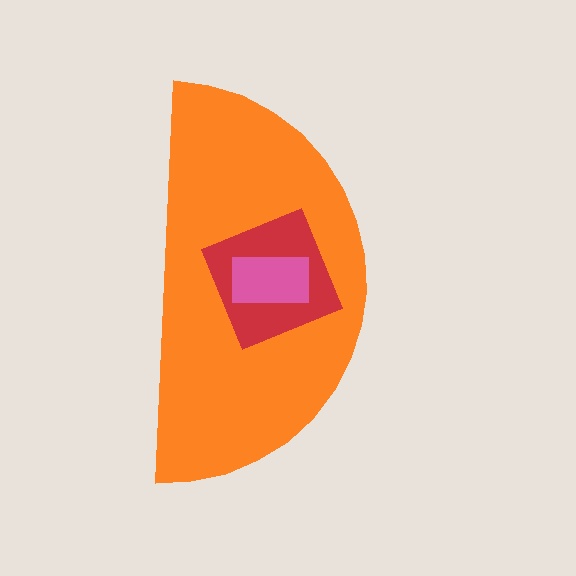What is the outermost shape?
The orange semicircle.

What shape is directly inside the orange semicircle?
The red diamond.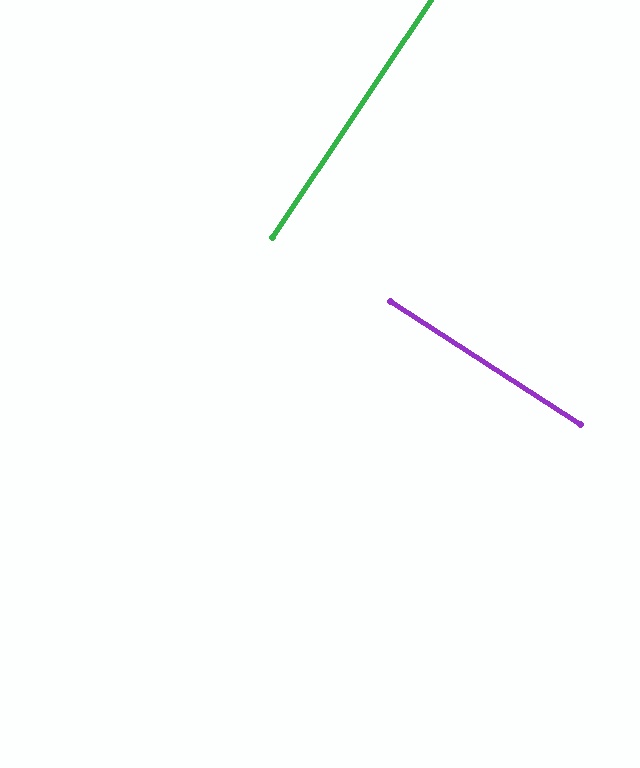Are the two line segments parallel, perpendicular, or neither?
Perpendicular — they meet at approximately 89°.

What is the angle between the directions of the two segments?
Approximately 89 degrees.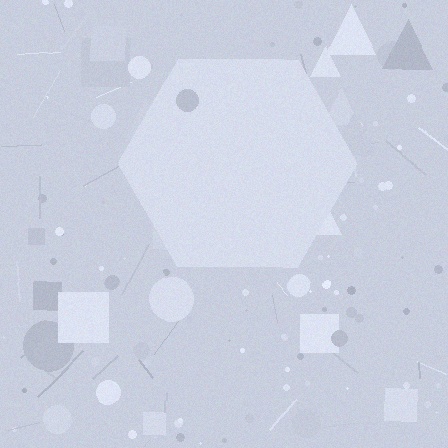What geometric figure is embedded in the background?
A hexagon is embedded in the background.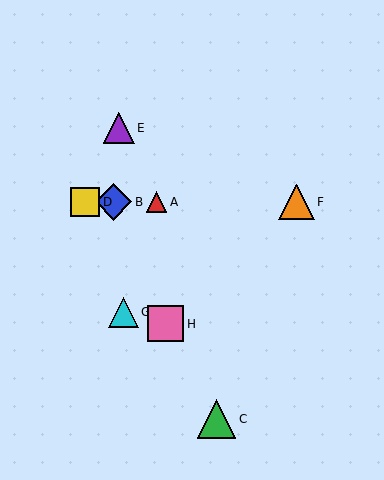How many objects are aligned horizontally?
4 objects (A, B, D, F) are aligned horizontally.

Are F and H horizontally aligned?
No, F is at y≈202 and H is at y≈324.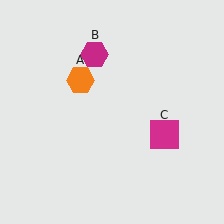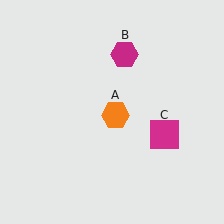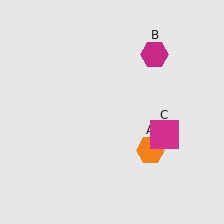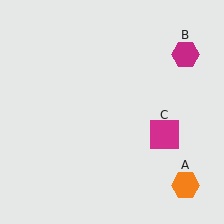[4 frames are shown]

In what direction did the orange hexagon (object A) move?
The orange hexagon (object A) moved down and to the right.